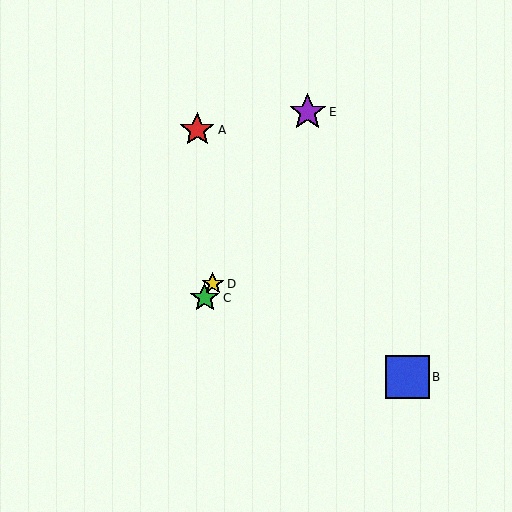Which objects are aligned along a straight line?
Objects C, D, E are aligned along a straight line.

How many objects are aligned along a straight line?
3 objects (C, D, E) are aligned along a straight line.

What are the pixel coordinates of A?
Object A is at (197, 130).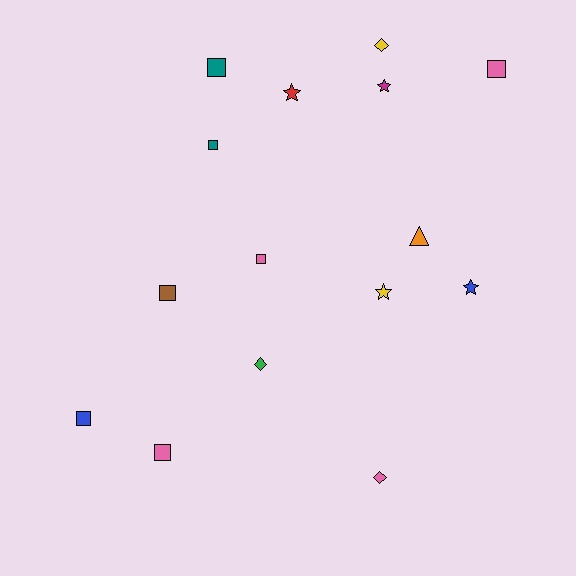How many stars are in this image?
There are 4 stars.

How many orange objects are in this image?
There is 1 orange object.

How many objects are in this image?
There are 15 objects.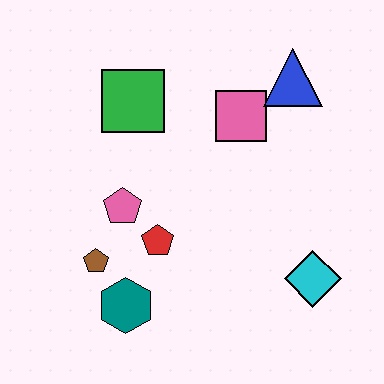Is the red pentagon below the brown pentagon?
No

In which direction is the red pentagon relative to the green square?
The red pentagon is below the green square.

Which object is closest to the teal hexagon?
The brown pentagon is closest to the teal hexagon.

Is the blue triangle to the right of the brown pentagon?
Yes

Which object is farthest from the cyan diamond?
The green square is farthest from the cyan diamond.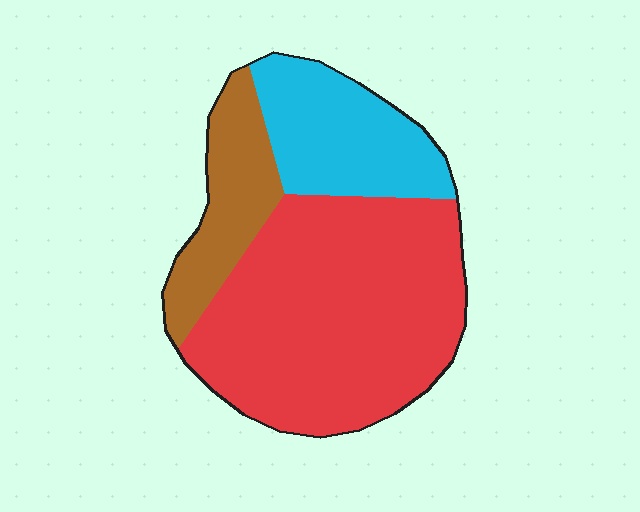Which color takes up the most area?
Red, at roughly 60%.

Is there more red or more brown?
Red.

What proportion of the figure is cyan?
Cyan covers around 25% of the figure.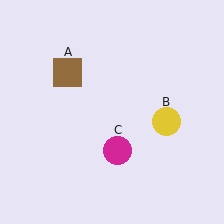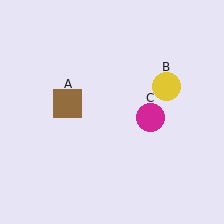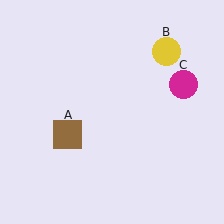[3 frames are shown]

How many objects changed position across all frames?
3 objects changed position: brown square (object A), yellow circle (object B), magenta circle (object C).